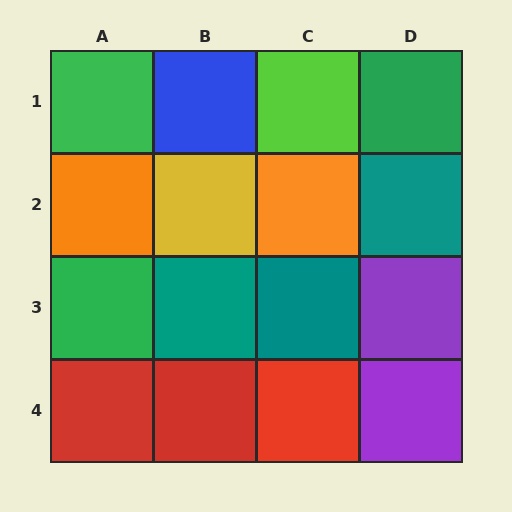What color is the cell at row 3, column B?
Teal.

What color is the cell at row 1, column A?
Green.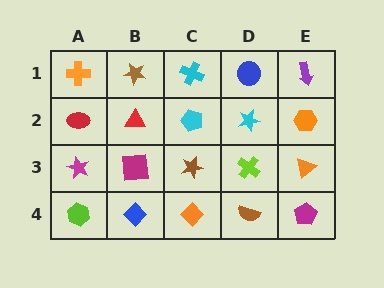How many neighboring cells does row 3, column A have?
3.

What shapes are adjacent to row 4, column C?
A brown star (row 3, column C), a blue diamond (row 4, column B), a brown semicircle (row 4, column D).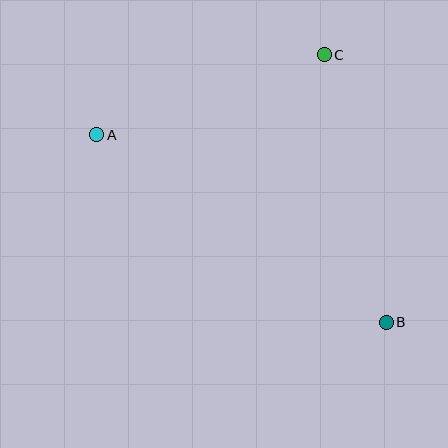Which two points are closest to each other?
Points A and C are closest to each other.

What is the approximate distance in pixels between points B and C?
The distance between B and C is approximately 275 pixels.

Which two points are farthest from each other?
Points A and B are farthest from each other.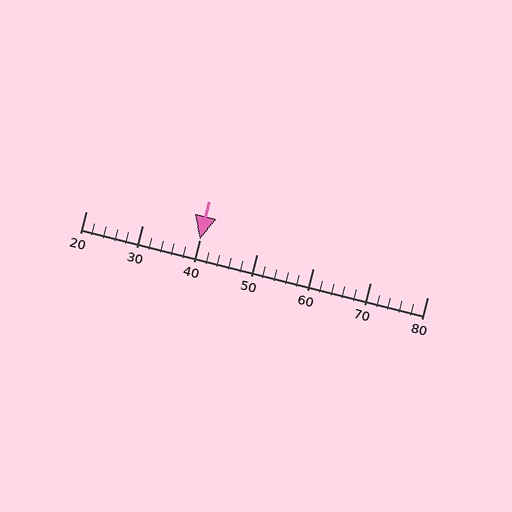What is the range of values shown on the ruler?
The ruler shows values from 20 to 80.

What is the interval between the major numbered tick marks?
The major tick marks are spaced 10 units apart.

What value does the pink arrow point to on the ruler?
The pink arrow points to approximately 40.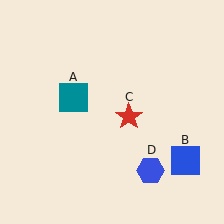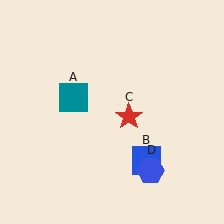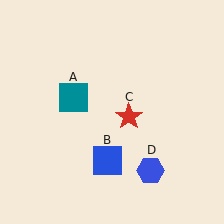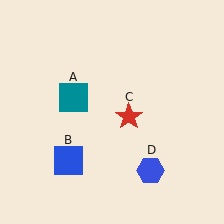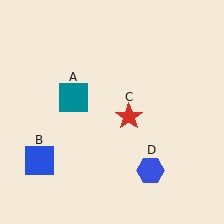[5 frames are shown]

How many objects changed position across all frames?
1 object changed position: blue square (object B).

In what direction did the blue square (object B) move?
The blue square (object B) moved left.